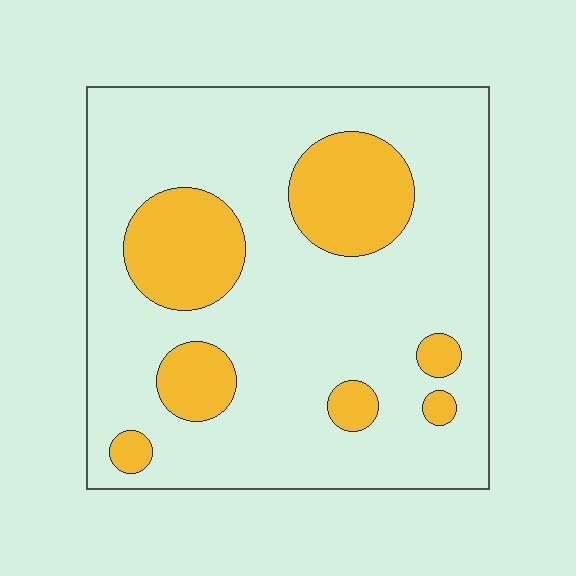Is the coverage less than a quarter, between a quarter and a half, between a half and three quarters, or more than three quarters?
Less than a quarter.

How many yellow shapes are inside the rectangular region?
7.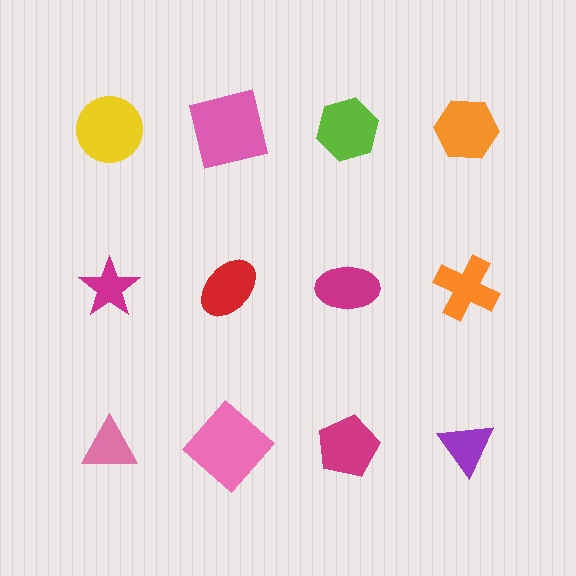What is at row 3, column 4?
A purple triangle.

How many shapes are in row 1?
4 shapes.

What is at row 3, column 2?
A pink diamond.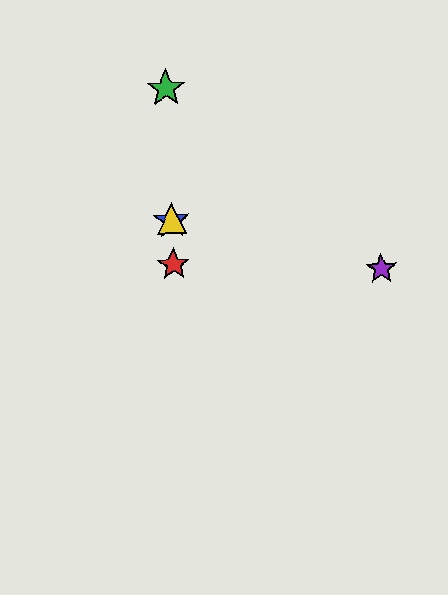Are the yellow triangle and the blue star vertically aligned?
Yes, both are at x≈172.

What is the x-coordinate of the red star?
The red star is at x≈174.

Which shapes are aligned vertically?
The red star, the blue star, the green star, the yellow triangle are aligned vertically.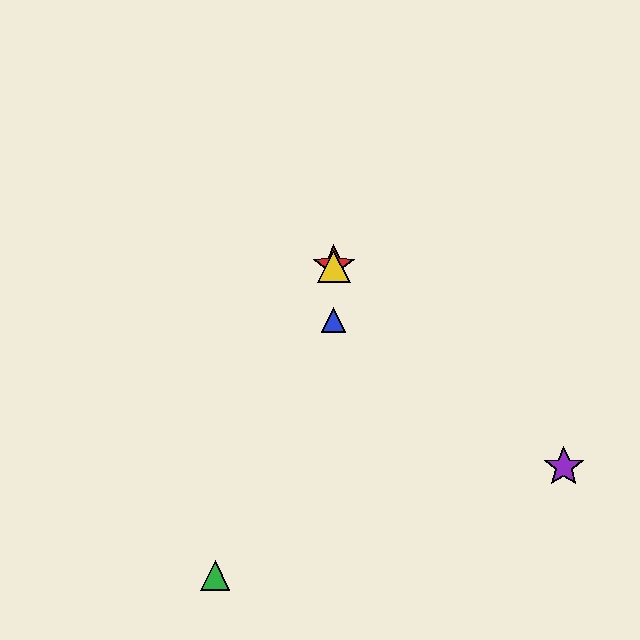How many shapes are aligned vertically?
3 shapes (the red star, the blue triangle, the yellow triangle) are aligned vertically.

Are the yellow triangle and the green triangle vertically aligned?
No, the yellow triangle is at x≈334 and the green triangle is at x≈215.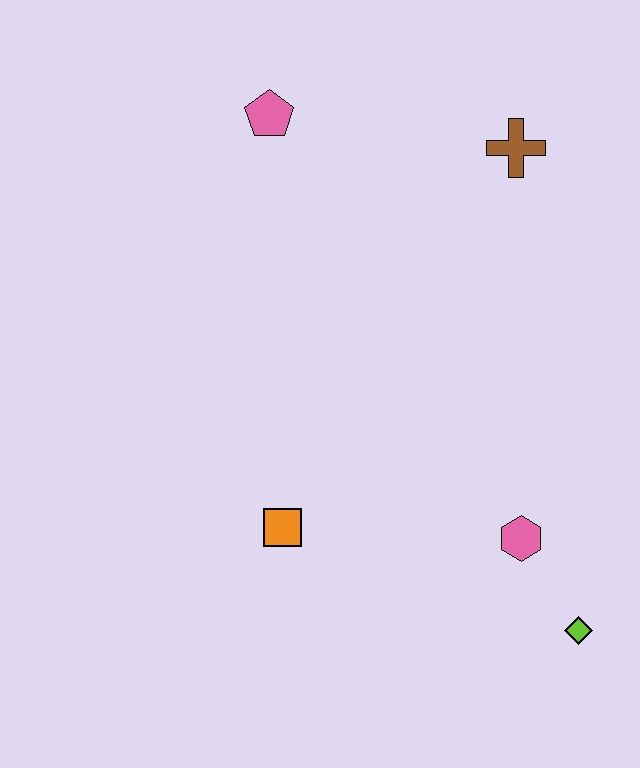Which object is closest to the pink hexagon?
The lime diamond is closest to the pink hexagon.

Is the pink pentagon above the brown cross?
Yes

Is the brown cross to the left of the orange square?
No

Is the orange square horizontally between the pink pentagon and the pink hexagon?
Yes